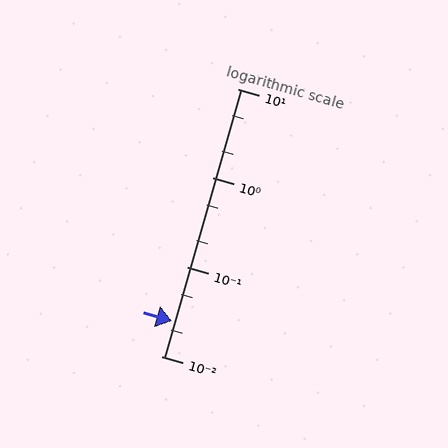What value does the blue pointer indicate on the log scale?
The pointer indicates approximately 0.025.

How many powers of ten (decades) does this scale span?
The scale spans 3 decades, from 0.01 to 10.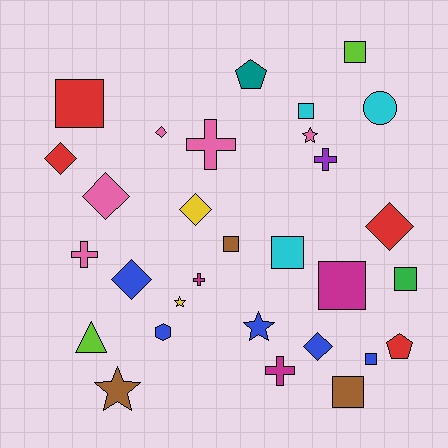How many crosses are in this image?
There are 5 crosses.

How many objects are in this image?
There are 30 objects.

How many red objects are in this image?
There are 4 red objects.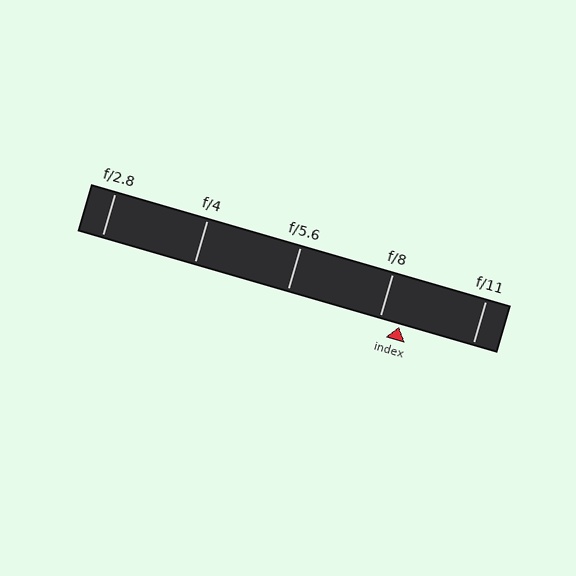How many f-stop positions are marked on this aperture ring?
There are 5 f-stop positions marked.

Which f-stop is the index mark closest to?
The index mark is closest to f/8.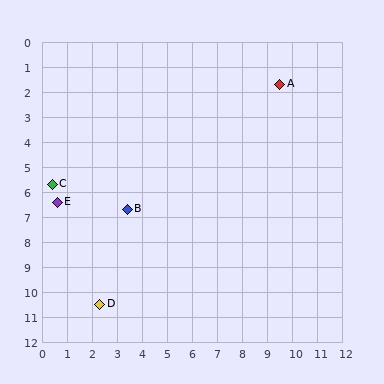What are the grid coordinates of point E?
Point E is at approximately (0.6, 6.4).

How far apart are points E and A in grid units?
Points E and A are about 10.1 grid units apart.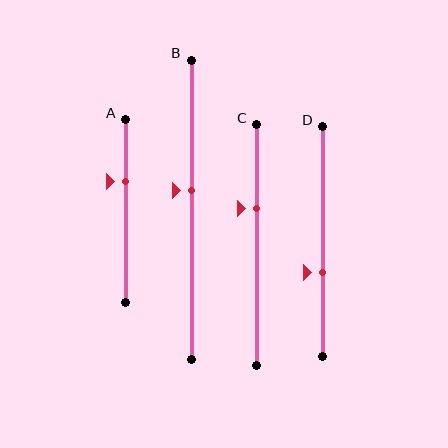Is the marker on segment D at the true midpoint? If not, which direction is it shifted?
No, the marker on segment D is shifted downward by about 13% of the segment length.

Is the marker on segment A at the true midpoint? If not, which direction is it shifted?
No, the marker on segment A is shifted upward by about 16% of the segment length.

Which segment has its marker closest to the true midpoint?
Segment B has its marker closest to the true midpoint.